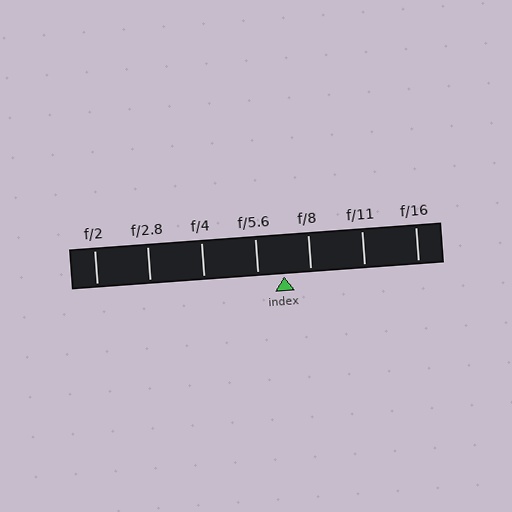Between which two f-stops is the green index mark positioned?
The index mark is between f/5.6 and f/8.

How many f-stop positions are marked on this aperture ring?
There are 7 f-stop positions marked.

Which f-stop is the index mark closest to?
The index mark is closest to f/5.6.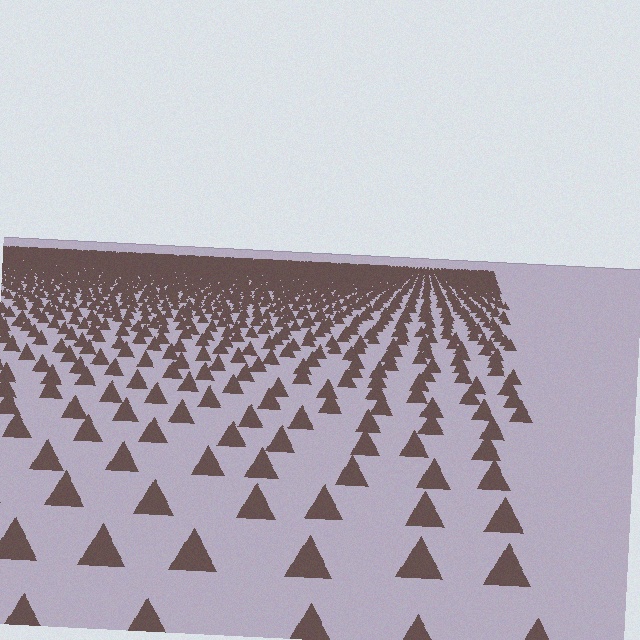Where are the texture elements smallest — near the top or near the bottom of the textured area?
Near the top.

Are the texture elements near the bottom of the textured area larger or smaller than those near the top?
Larger. Near the bottom, elements are closer to the viewer and appear at a bigger on-screen size.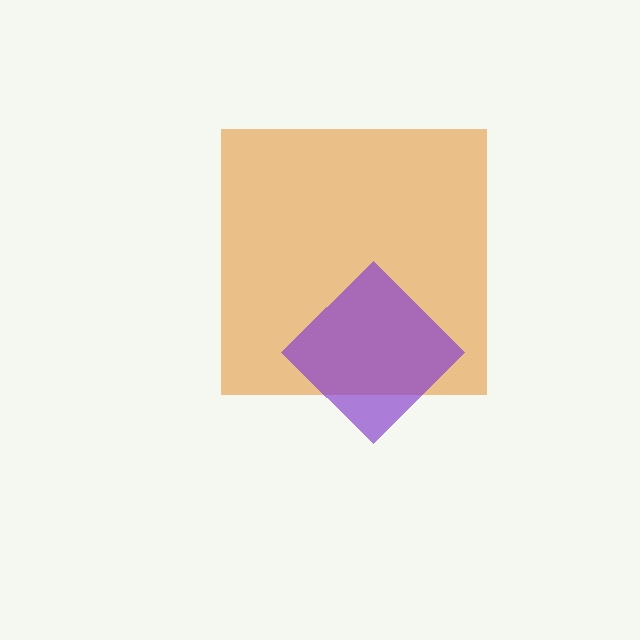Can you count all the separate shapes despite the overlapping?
Yes, there are 2 separate shapes.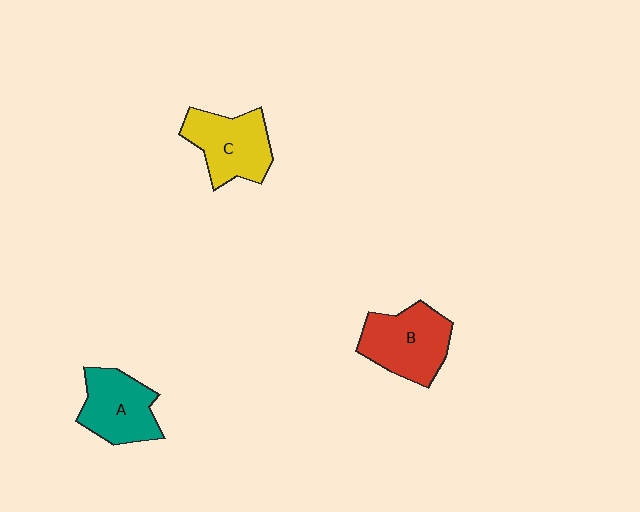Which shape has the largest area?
Shape B (red).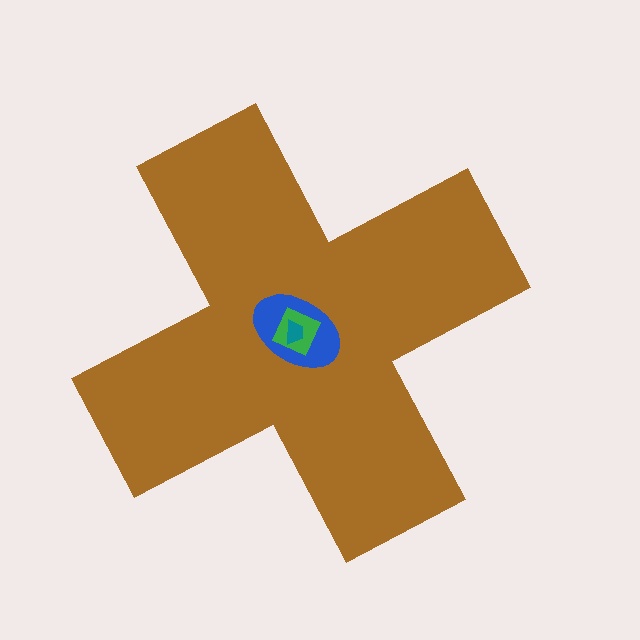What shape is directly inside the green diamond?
The teal trapezoid.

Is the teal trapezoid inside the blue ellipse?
Yes.